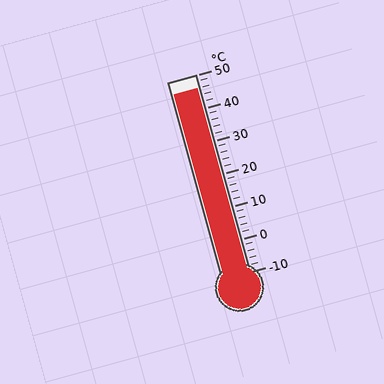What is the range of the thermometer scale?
The thermometer scale ranges from -10°C to 50°C.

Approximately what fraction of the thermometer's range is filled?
The thermometer is filled to approximately 95% of its range.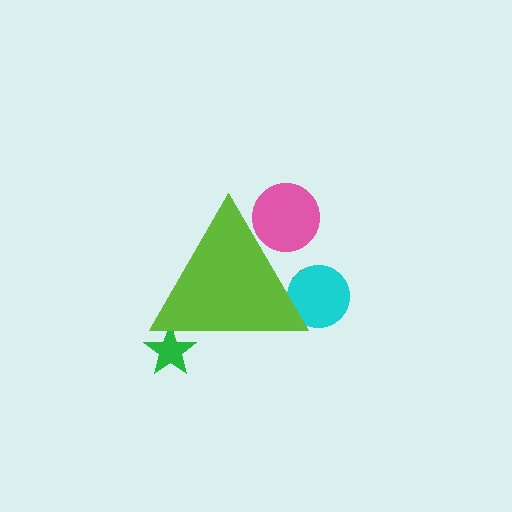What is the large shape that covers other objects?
A lime triangle.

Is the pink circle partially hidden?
Yes, the pink circle is partially hidden behind the lime triangle.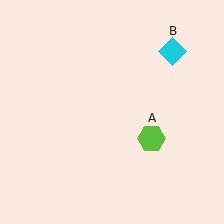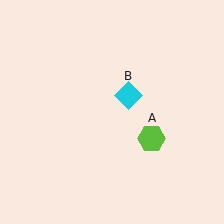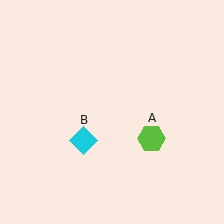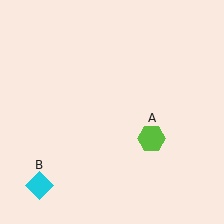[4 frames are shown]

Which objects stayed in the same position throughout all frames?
Lime hexagon (object A) remained stationary.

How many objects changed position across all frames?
1 object changed position: cyan diamond (object B).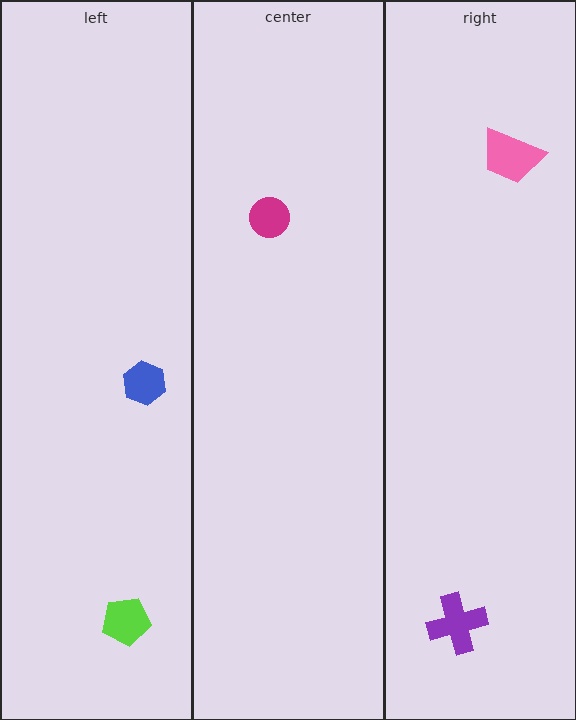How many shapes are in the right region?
2.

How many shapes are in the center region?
1.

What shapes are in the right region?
The purple cross, the pink trapezoid.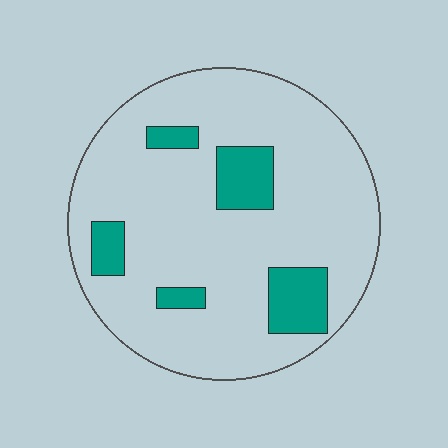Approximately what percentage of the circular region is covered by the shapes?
Approximately 15%.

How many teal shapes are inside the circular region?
5.